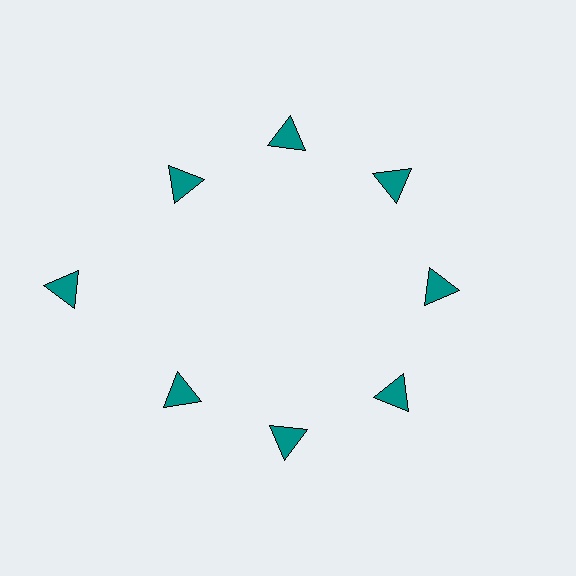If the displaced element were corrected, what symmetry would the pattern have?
It would have 8-fold rotational symmetry — the pattern would map onto itself every 45 degrees.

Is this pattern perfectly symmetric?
No. The 8 teal triangles are arranged in a ring, but one element near the 9 o'clock position is pushed outward from the center, breaking the 8-fold rotational symmetry.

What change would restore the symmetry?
The symmetry would be restored by moving it inward, back onto the ring so that all 8 triangles sit at equal angles and equal distance from the center.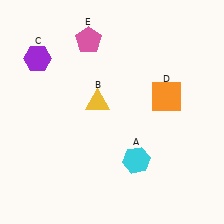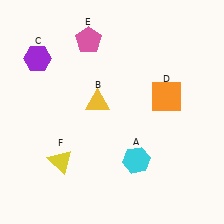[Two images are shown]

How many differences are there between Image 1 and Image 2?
There is 1 difference between the two images.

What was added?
A yellow triangle (F) was added in Image 2.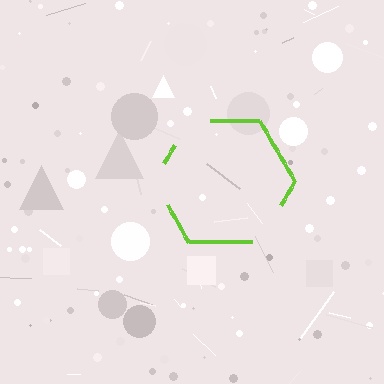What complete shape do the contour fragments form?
The contour fragments form a hexagon.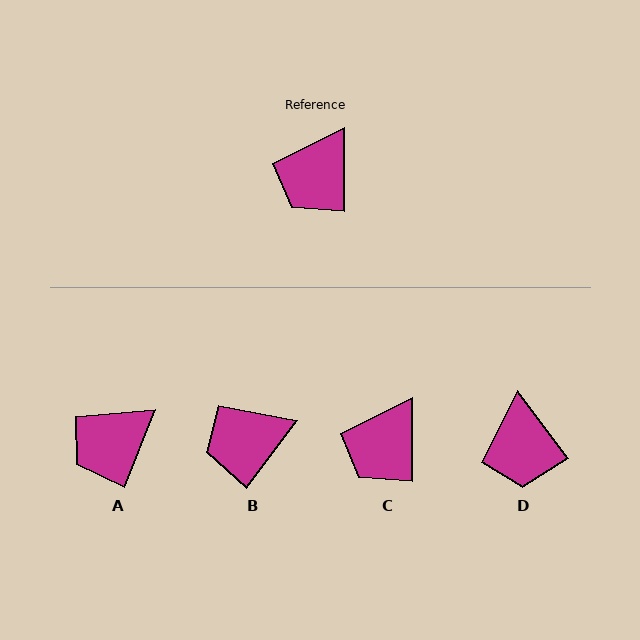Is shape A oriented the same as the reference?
No, it is off by about 22 degrees.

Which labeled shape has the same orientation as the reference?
C.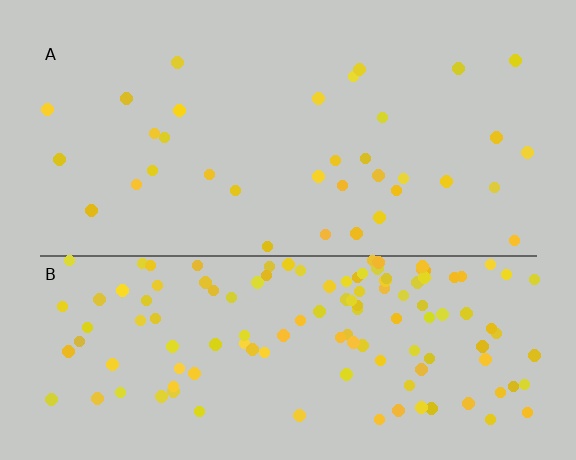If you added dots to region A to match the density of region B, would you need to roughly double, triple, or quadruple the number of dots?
Approximately quadruple.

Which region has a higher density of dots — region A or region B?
B (the bottom).